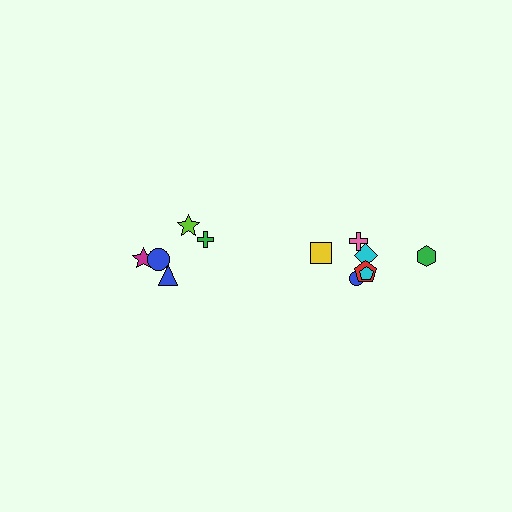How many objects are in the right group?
There are 7 objects.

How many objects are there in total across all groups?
There are 12 objects.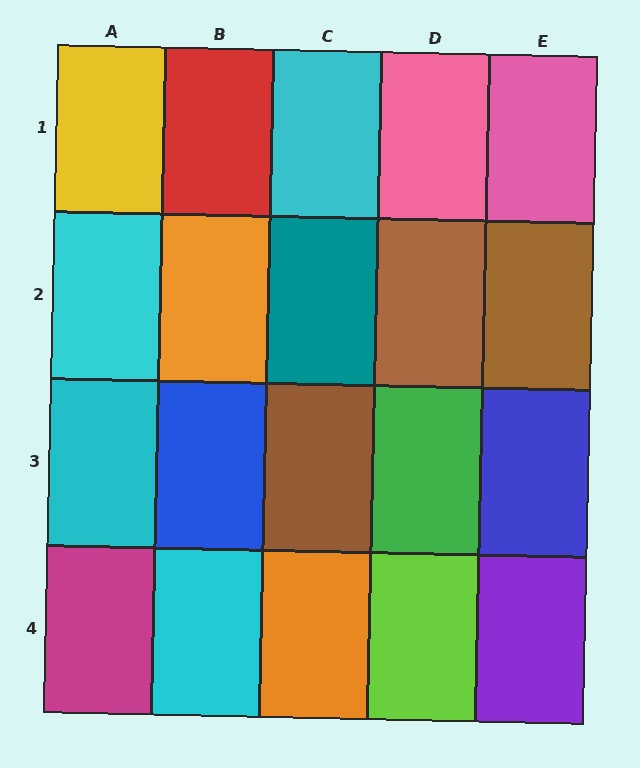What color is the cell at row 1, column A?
Yellow.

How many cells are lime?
1 cell is lime.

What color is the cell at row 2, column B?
Orange.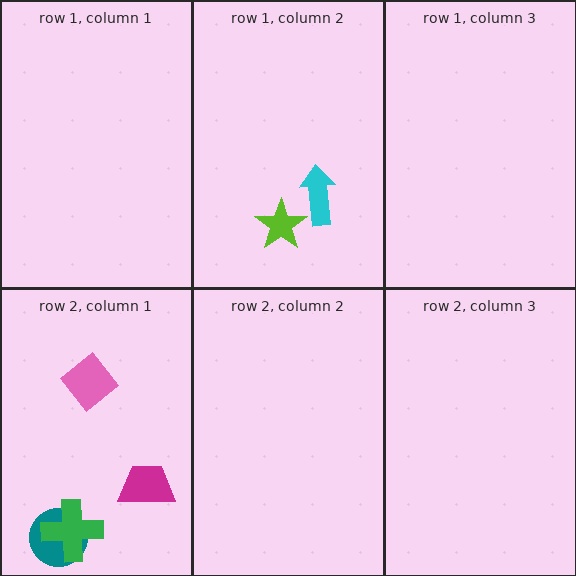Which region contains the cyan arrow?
The row 1, column 2 region.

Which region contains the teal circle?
The row 2, column 1 region.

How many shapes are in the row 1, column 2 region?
2.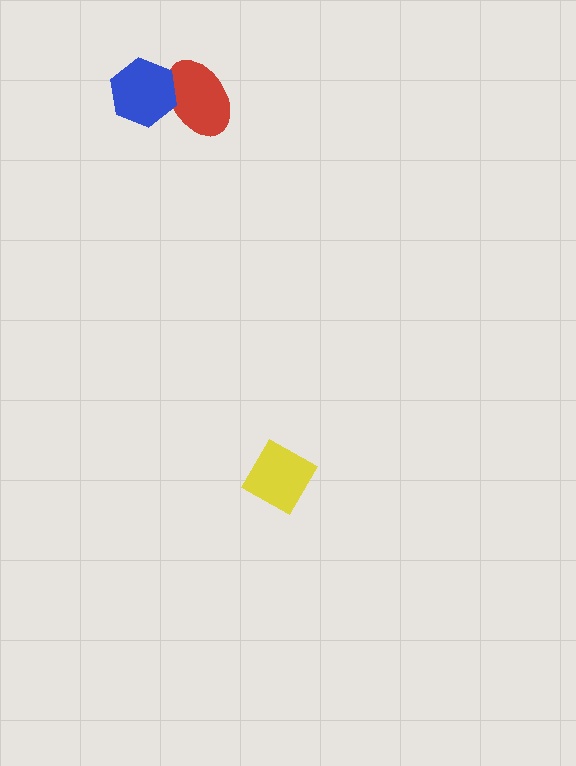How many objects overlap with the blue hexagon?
1 object overlaps with the blue hexagon.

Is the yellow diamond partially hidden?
No, no other shape covers it.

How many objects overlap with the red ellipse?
1 object overlaps with the red ellipse.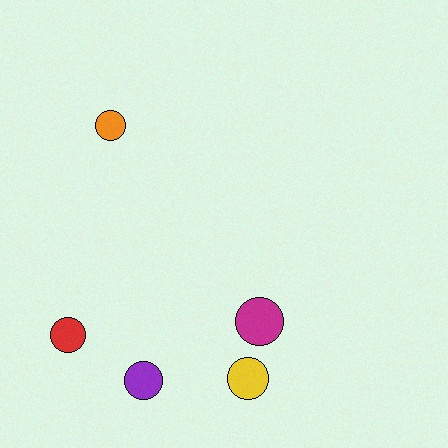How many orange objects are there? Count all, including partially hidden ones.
There is 1 orange object.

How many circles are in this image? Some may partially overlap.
There are 5 circles.